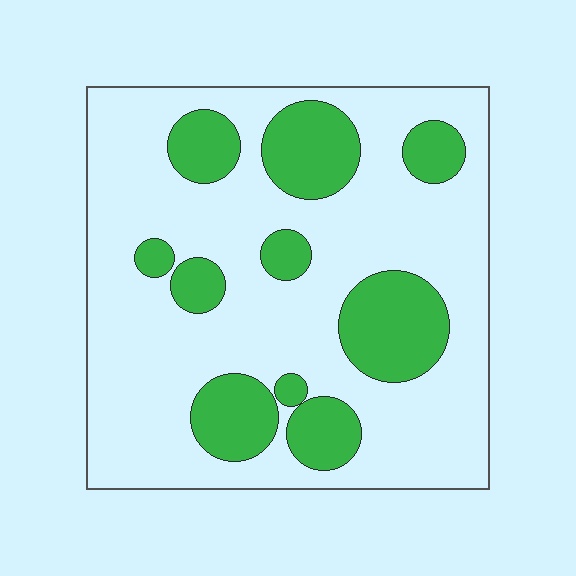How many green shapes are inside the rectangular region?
10.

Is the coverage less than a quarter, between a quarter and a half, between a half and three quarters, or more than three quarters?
Between a quarter and a half.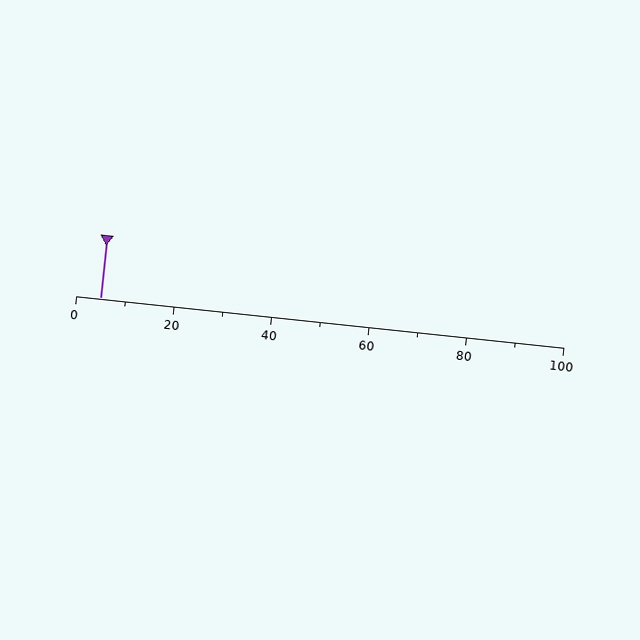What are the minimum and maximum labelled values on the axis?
The axis runs from 0 to 100.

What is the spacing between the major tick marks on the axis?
The major ticks are spaced 20 apart.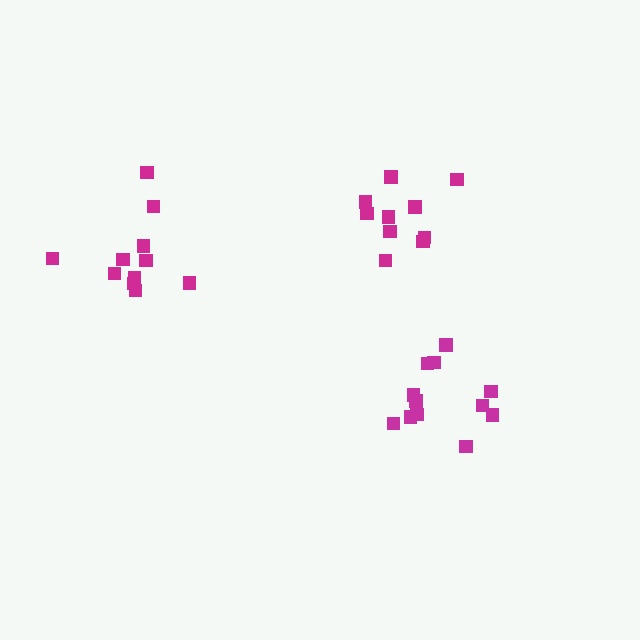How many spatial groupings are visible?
There are 3 spatial groupings.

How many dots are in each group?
Group 1: 11 dots, Group 2: 12 dots, Group 3: 10 dots (33 total).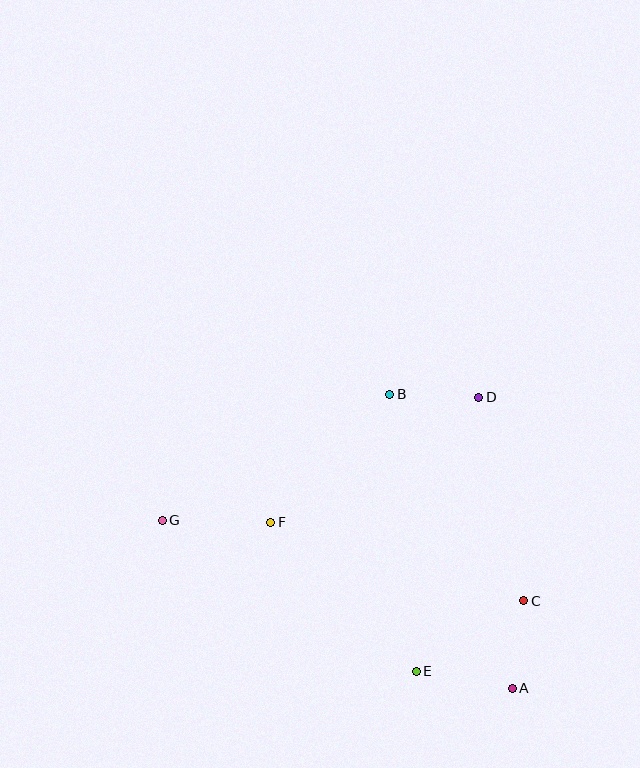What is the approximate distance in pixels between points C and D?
The distance between C and D is approximately 209 pixels.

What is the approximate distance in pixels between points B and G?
The distance between B and G is approximately 260 pixels.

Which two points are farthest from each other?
Points A and G are farthest from each other.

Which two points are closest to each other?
Points A and C are closest to each other.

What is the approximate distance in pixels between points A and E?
The distance between A and E is approximately 98 pixels.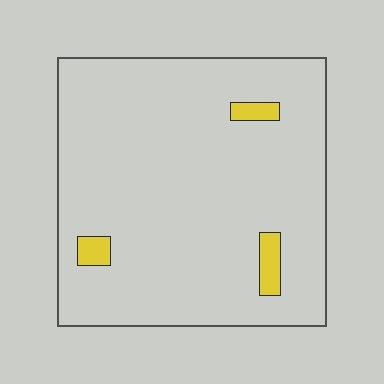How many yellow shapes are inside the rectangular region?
3.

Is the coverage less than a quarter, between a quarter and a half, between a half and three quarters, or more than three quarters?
Less than a quarter.